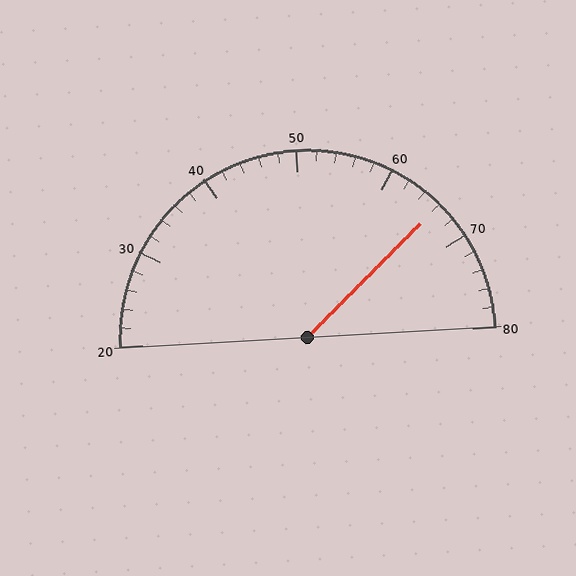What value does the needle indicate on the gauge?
The needle indicates approximately 66.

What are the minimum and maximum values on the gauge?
The gauge ranges from 20 to 80.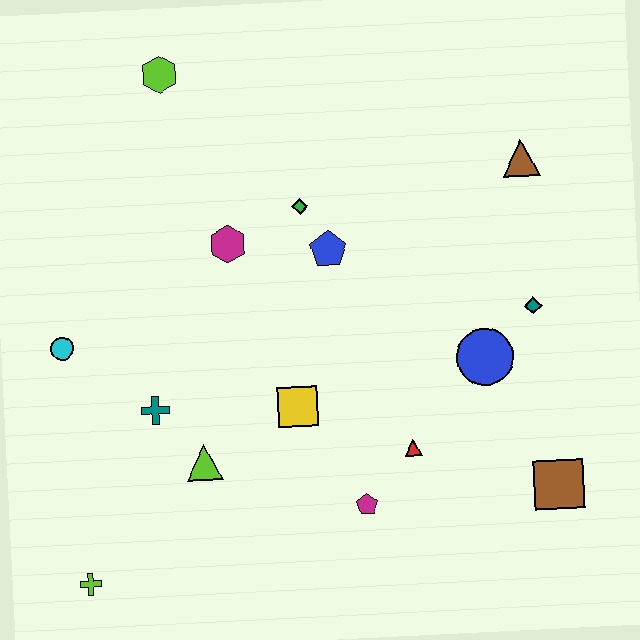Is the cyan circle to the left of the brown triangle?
Yes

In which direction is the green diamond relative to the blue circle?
The green diamond is to the left of the blue circle.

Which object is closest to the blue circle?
The teal diamond is closest to the blue circle.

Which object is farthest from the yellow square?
The lime hexagon is farthest from the yellow square.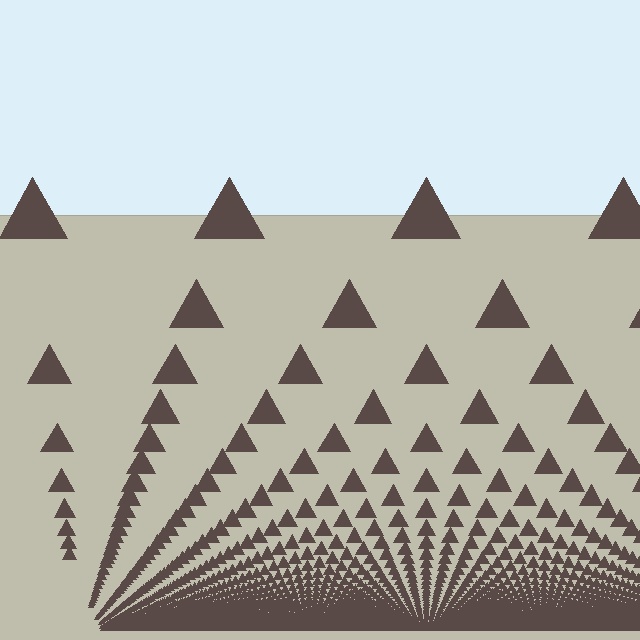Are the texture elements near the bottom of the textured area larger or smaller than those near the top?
Smaller. The gradient is inverted — elements near the bottom are smaller and denser.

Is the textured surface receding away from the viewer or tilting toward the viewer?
The surface appears to tilt toward the viewer. Texture elements get larger and sparser toward the top.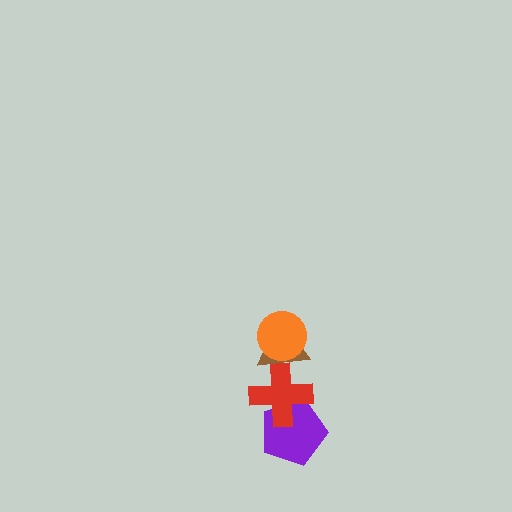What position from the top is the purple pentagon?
The purple pentagon is 4th from the top.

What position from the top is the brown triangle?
The brown triangle is 2nd from the top.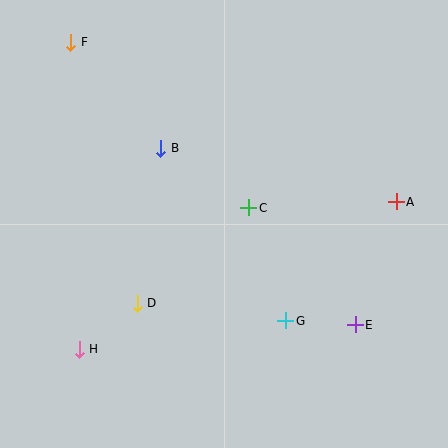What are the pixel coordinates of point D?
Point D is at (137, 303).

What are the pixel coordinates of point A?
Point A is at (396, 202).